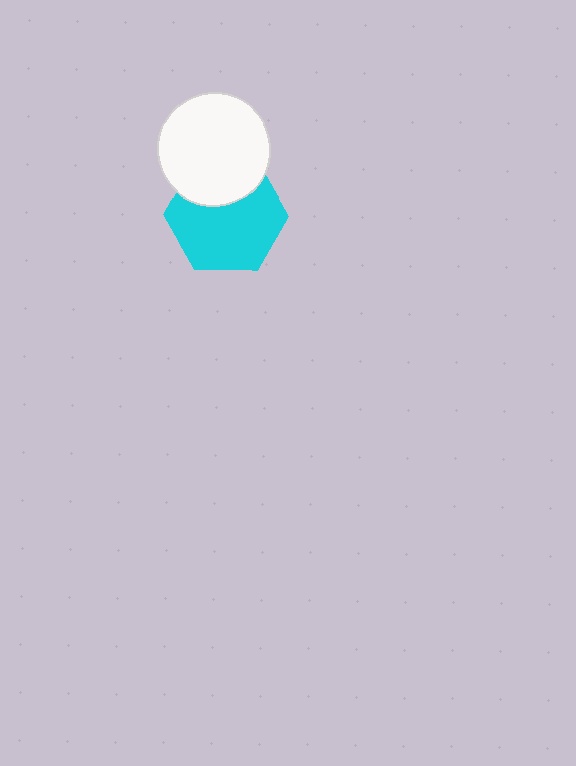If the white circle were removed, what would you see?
You would see the complete cyan hexagon.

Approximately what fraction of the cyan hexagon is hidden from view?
Roughly 30% of the cyan hexagon is hidden behind the white circle.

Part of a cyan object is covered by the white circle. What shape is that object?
It is a hexagon.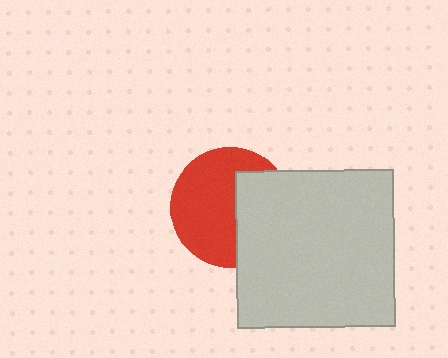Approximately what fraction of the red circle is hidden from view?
Roughly 38% of the red circle is hidden behind the light gray square.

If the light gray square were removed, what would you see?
You would see the complete red circle.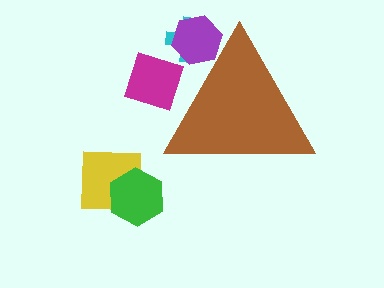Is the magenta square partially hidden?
Yes, the magenta square is partially hidden behind the brown triangle.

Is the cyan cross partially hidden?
Yes, the cyan cross is partially hidden behind the brown triangle.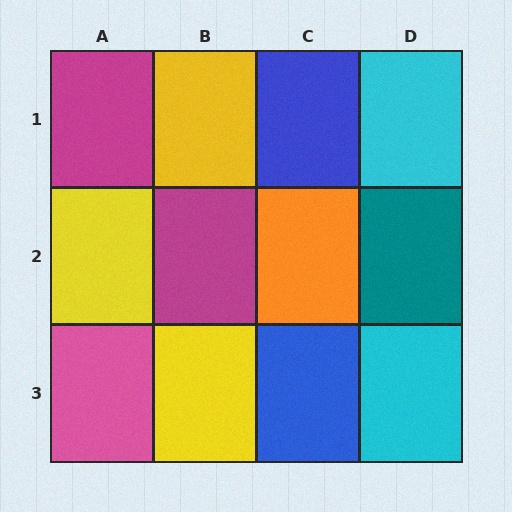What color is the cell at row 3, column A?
Pink.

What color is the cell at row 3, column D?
Cyan.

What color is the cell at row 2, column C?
Orange.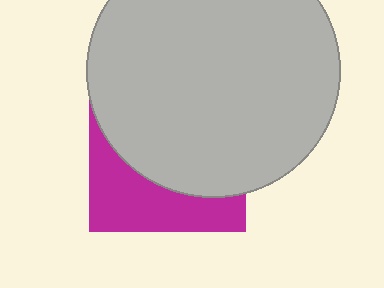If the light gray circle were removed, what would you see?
You would see the complete magenta square.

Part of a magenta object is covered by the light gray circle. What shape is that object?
It is a square.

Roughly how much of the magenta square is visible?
A small part of it is visible (roughly 34%).